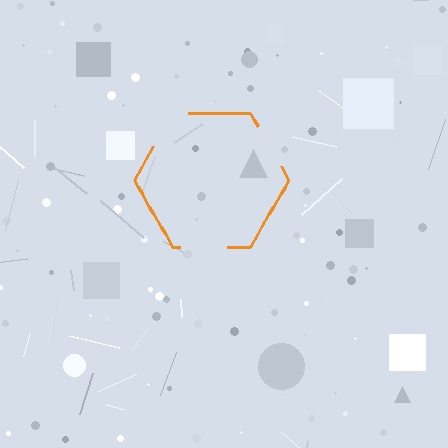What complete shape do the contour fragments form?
The contour fragments form a hexagon.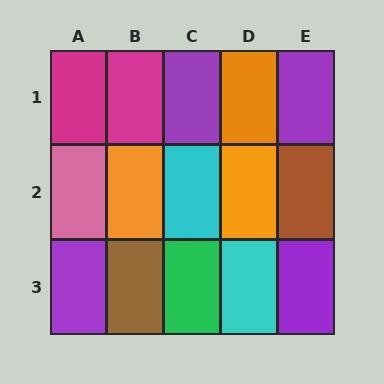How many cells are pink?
1 cell is pink.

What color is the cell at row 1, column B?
Magenta.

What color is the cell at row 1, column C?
Purple.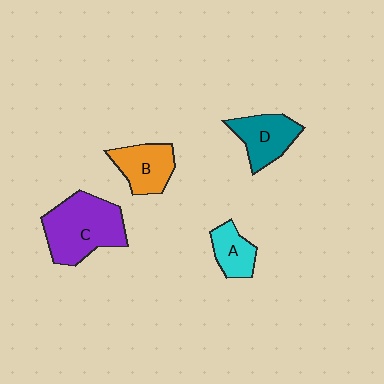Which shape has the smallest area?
Shape A (cyan).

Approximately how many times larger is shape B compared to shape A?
Approximately 1.4 times.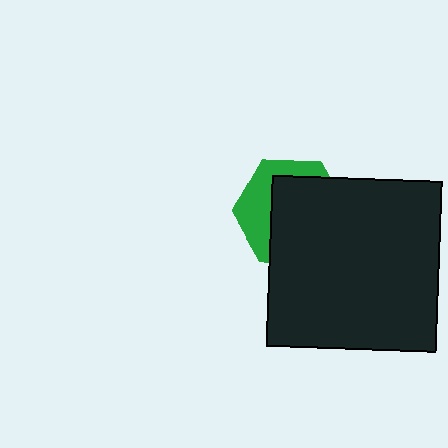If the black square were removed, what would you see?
You would see the complete green hexagon.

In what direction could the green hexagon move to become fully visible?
The green hexagon could move toward the upper-left. That would shift it out from behind the black square entirely.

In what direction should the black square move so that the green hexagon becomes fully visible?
The black square should move toward the lower-right. That is the shortest direction to clear the overlap and leave the green hexagon fully visible.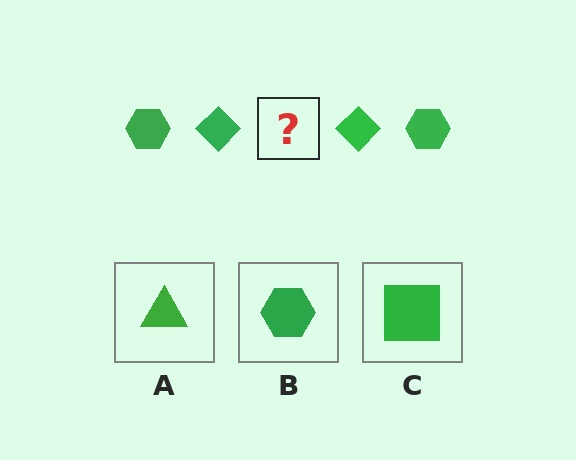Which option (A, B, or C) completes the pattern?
B.